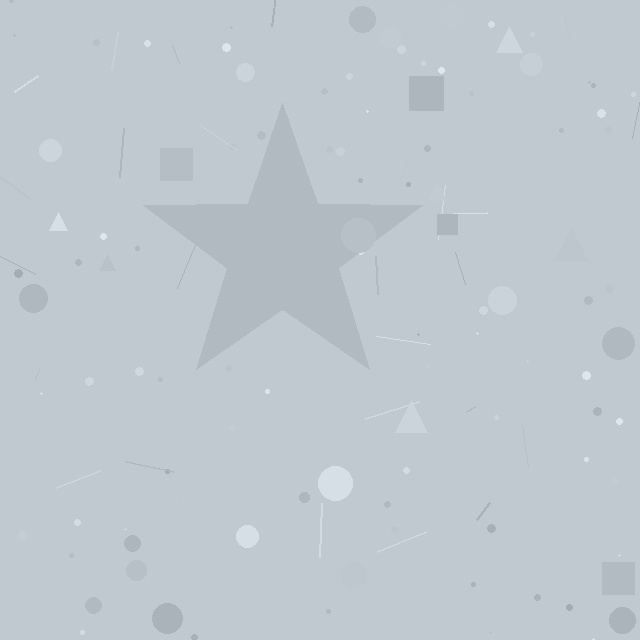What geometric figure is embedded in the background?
A star is embedded in the background.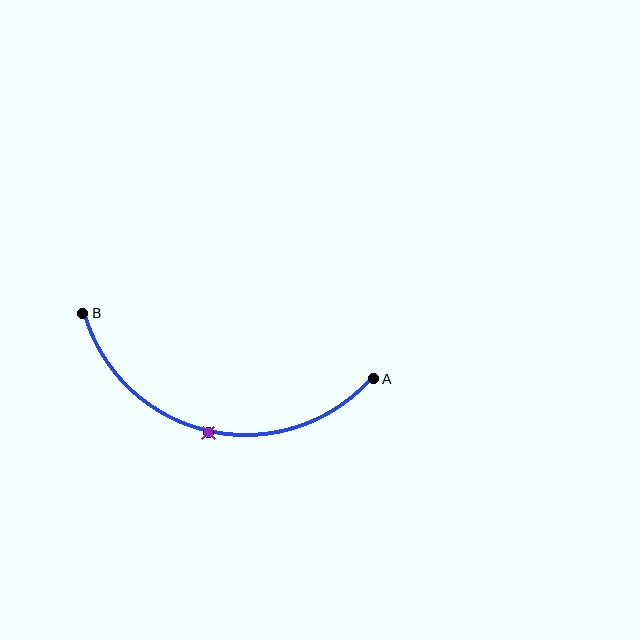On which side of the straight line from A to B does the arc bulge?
The arc bulges below the straight line connecting A and B.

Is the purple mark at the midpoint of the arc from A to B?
Yes. The purple mark lies on the arc at equal arc-length from both A and B — it is the arc midpoint.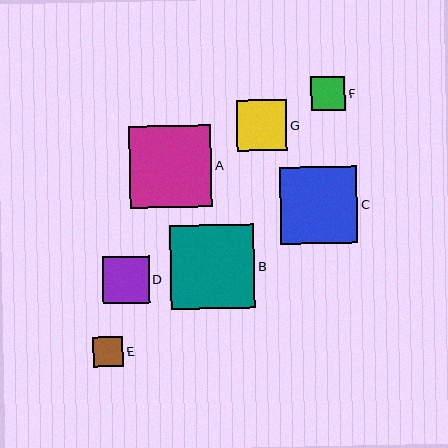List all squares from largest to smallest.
From largest to smallest: B, A, C, G, D, F, E.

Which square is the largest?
Square B is the largest with a size of approximately 84 pixels.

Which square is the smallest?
Square E is the smallest with a size of approximately 31 pixels.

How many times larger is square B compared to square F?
Square B is approximately 2.4 times the size of square F.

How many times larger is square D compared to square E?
Square D is approximately 1.5 times the size of square E.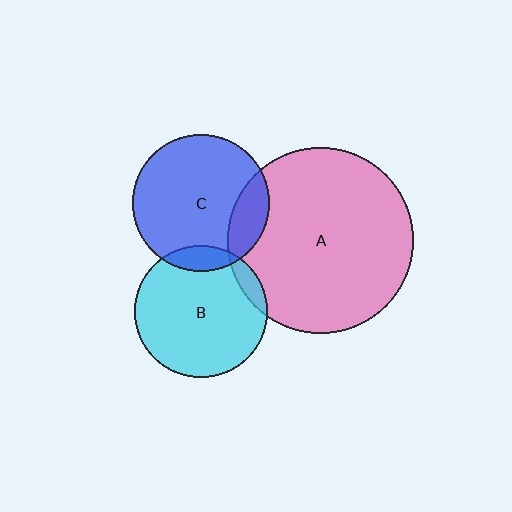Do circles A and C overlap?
Yes.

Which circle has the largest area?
Circle A (pink).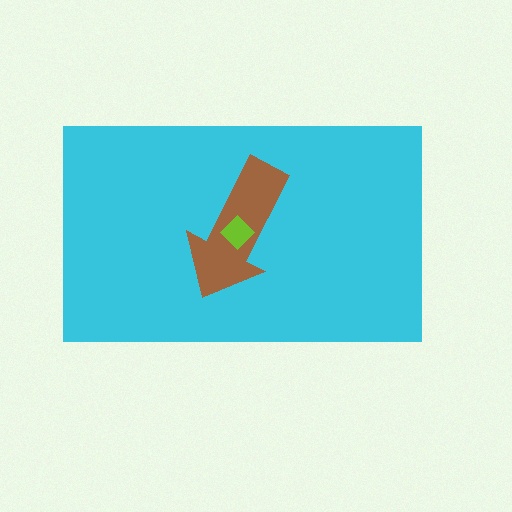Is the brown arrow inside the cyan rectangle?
Yes.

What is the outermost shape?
The cyan rectangle.